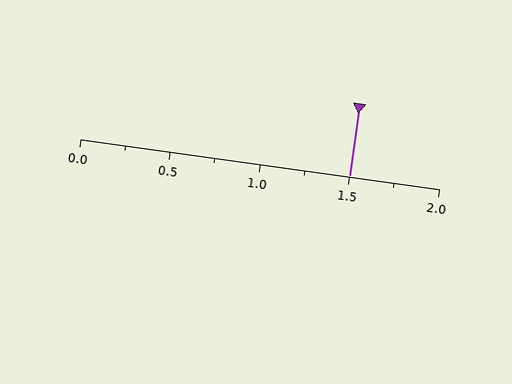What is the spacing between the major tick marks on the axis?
The major ticks are spaced 0.5 apart.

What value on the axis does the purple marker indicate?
The marker indicates approximately 1.5.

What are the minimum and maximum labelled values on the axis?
The axis runs from 0.0 to 2.0.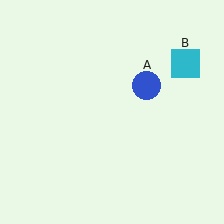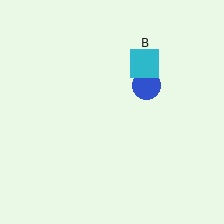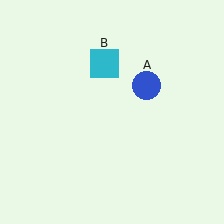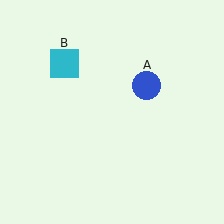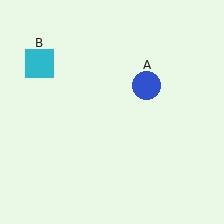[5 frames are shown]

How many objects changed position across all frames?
1 object changed position: cyan square (object B).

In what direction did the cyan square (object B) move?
The cyan square (object B) moved left.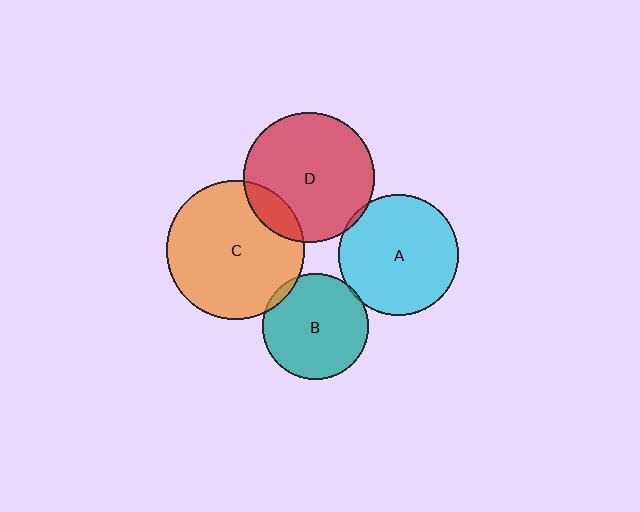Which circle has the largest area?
Circle C (orange).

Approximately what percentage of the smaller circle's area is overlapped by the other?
Approximately 5%.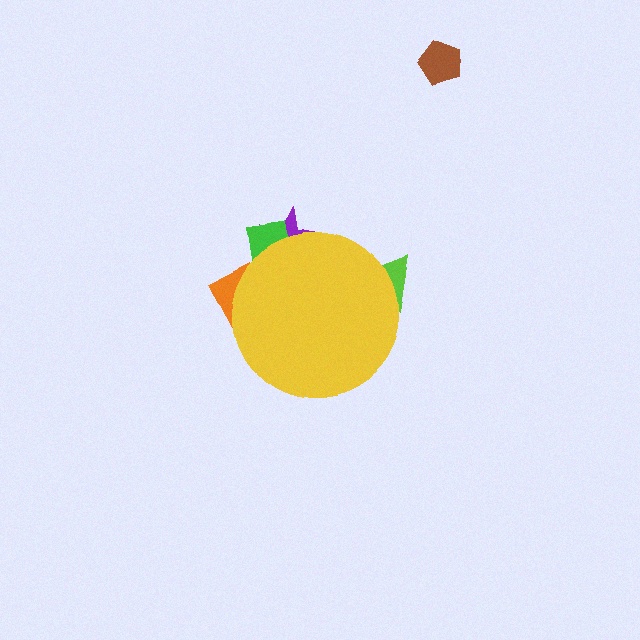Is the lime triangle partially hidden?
Yes, the lime triangle is partially hidden behind the yellow circle.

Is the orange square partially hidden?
Yes, the orange square is partially hidden behind the yellow circle.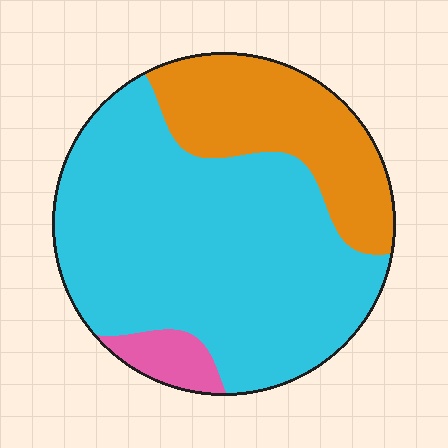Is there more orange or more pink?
Orange.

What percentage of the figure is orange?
Orange takes up between a quarter and a half of the figure.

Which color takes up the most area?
Cyan, at roughly 70%.